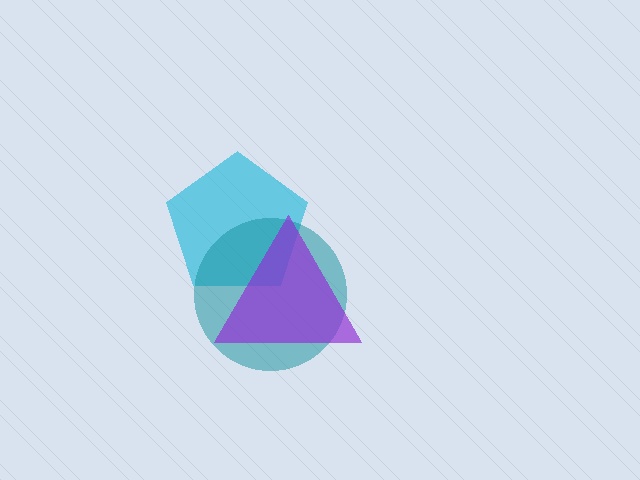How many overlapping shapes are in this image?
There are 3 overlapping shapes in the image.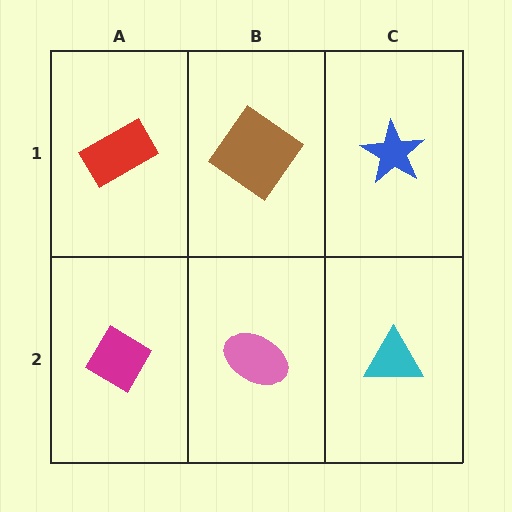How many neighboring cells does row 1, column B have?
3.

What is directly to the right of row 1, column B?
A blue star.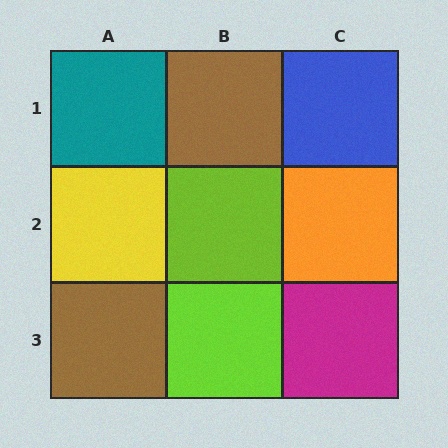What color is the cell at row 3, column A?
Brown.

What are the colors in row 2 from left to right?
Yellow, lime, orange.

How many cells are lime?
2 cells are lime.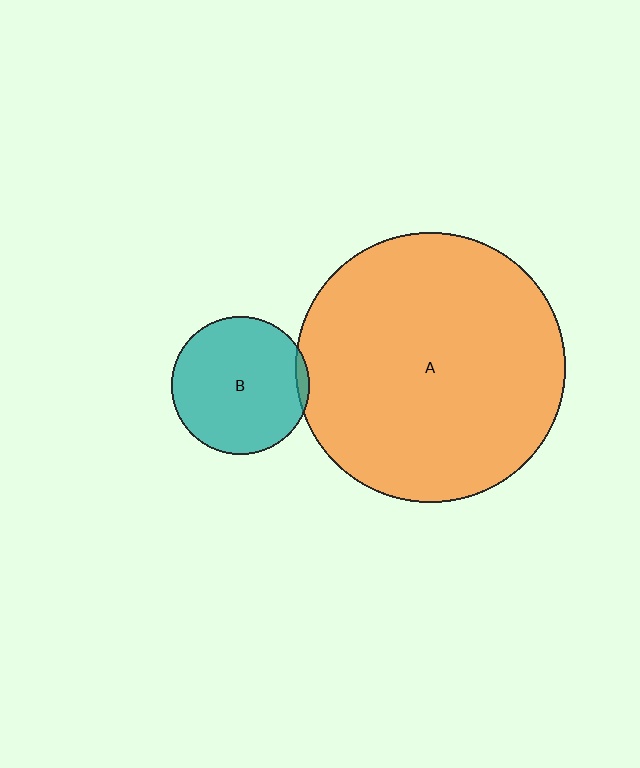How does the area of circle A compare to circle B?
Approximately 3.9 times.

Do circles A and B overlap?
Yes.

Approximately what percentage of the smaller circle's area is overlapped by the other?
Approximately 5%.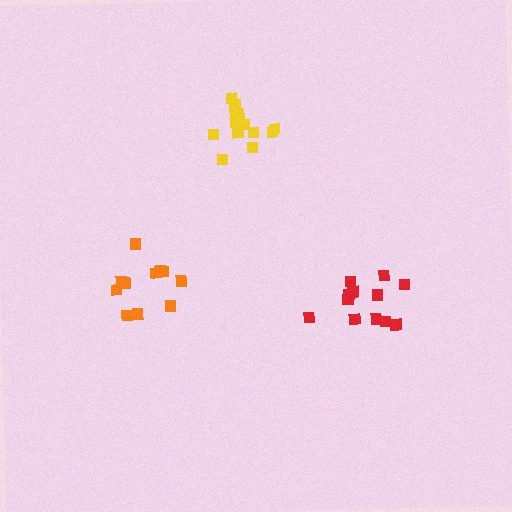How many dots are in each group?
Group 1: 13 dots, Group 2: 12 dots, Group 3: 11 dots (36 total).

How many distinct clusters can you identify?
There are 3 distinct clusters.